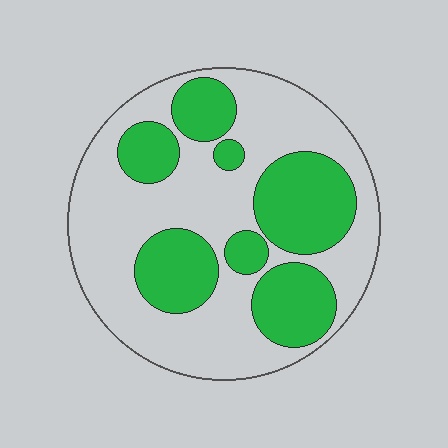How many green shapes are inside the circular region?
7.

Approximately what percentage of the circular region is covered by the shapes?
Approximately 35%.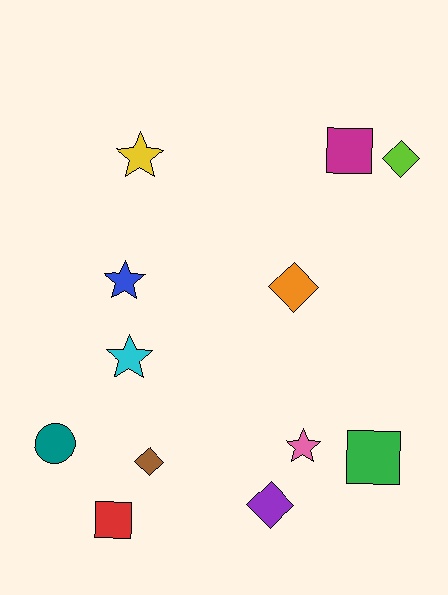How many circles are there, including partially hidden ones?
There is 1 circle.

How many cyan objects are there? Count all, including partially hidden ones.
There is 1 cyan object.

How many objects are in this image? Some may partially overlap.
There are 12 objects.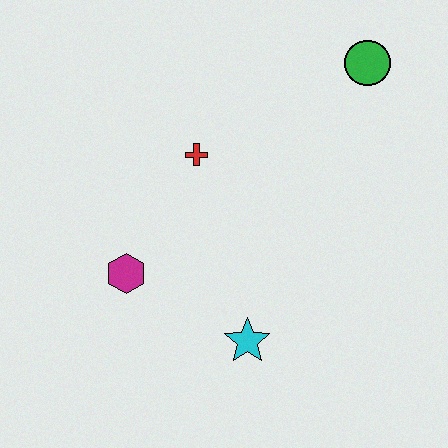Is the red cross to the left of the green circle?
Yes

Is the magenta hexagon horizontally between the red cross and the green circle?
No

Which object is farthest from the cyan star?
The green circle is farthest from the cyan star.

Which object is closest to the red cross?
The magenta hexagon is closest to the red cross.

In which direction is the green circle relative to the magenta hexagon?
The green circle is to the right of the magenta hexagon.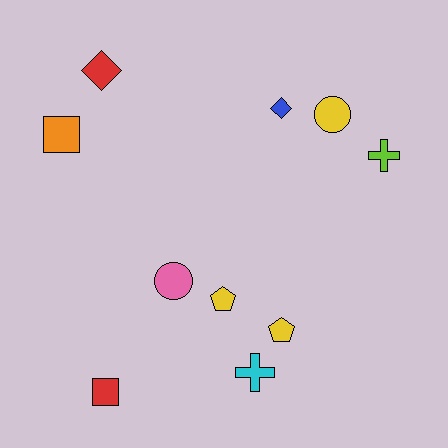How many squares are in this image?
There are 2 squares.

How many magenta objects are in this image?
There are no magenta objects.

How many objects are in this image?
There are 10 objects.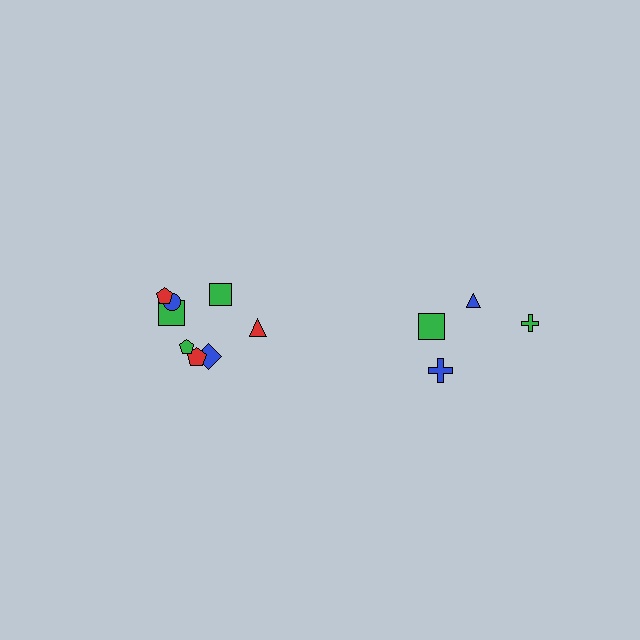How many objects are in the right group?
There are 4 objects.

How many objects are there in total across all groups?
There are 12 objects.